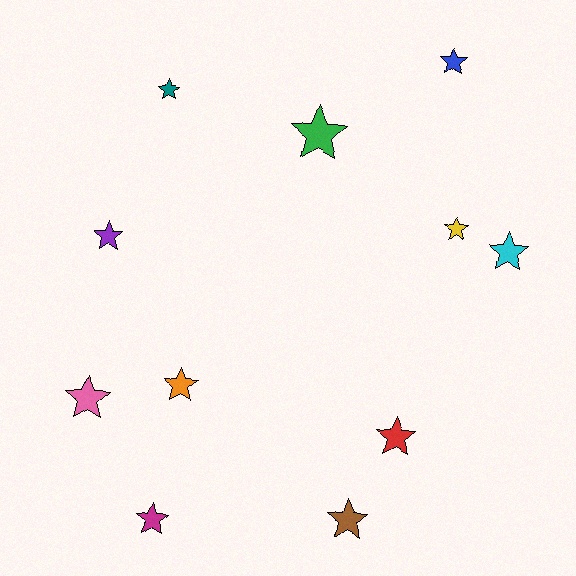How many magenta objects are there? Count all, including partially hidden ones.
There is 1 magenta object.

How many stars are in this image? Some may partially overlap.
There are 11 stars.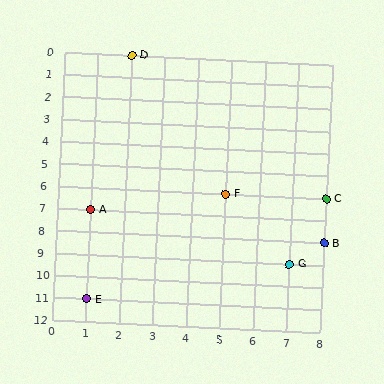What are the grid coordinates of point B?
Point B is at grid coordinates (8, 8).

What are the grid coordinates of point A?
Point A is at grid coordinates (1, 7).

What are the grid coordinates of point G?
Point G is at grid coordinates (7, 9).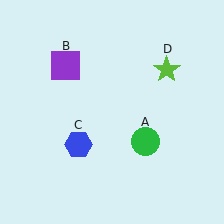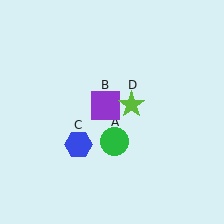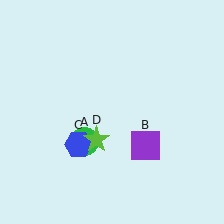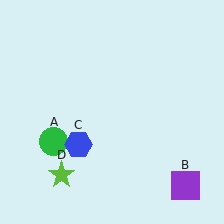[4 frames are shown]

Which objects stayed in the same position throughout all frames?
Blue hexagon (object C) remained stationary.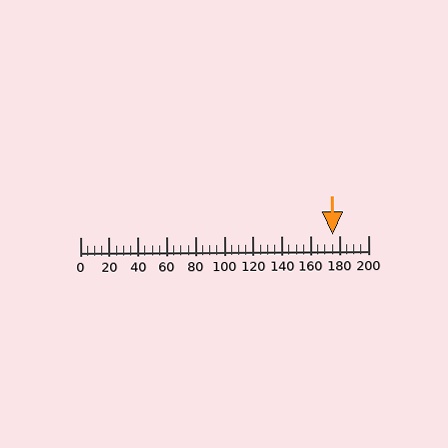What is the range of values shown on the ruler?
The ruler shows values from 0 to 200.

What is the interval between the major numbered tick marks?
The major tick marks are spaced 20 units apart.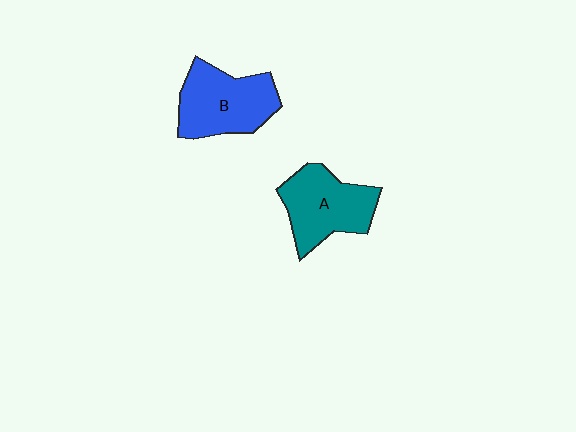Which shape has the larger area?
Shape B (blue).